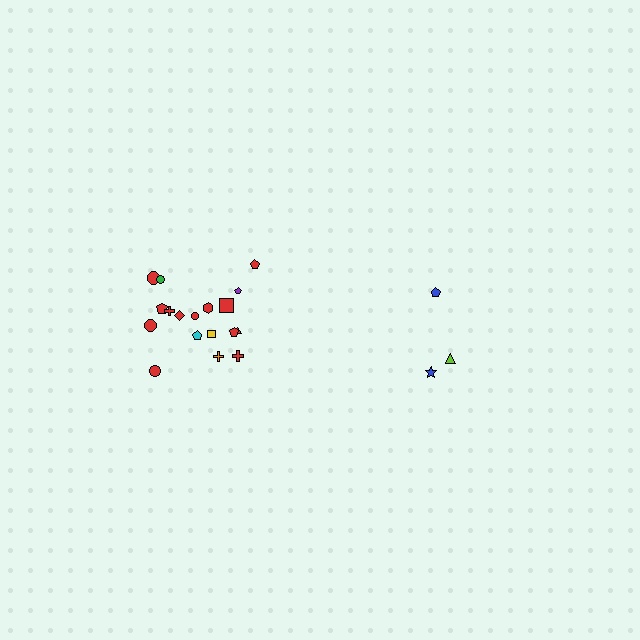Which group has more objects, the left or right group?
The left group.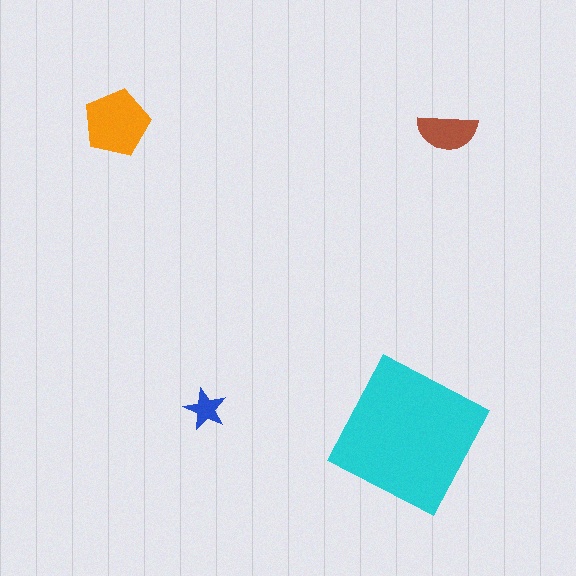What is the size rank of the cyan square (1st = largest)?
1st.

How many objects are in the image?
There are 4 objects in the image.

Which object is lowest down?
The cyan square is bottommost.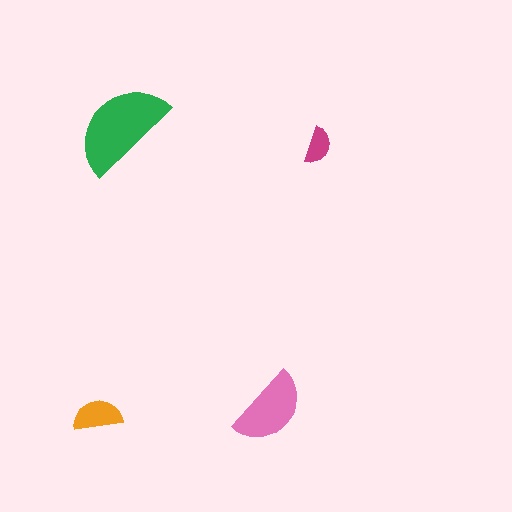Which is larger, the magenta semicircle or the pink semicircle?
The pink one.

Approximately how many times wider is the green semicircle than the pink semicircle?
About 1.5 times wider.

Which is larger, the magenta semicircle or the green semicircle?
The green one.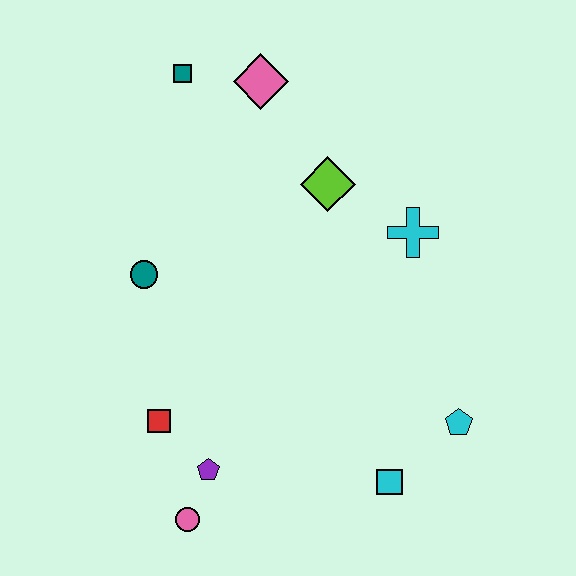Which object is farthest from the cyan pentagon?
The teal square is farthest from the cyan pentagon.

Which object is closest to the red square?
The purple pentagon is closest to the red square.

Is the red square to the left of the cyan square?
Yes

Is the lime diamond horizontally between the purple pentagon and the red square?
No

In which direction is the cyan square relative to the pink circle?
The cyan square is to the right of the pink circle.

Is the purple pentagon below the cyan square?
No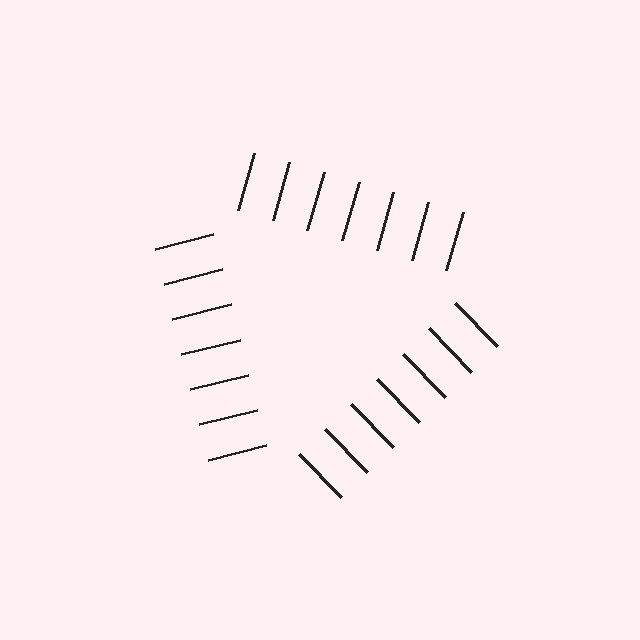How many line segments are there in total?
21 — 7 along each of the 3 edges.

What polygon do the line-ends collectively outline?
An illusory triangle — the line segments terminate on its edges but no continuous stroke is drawn.